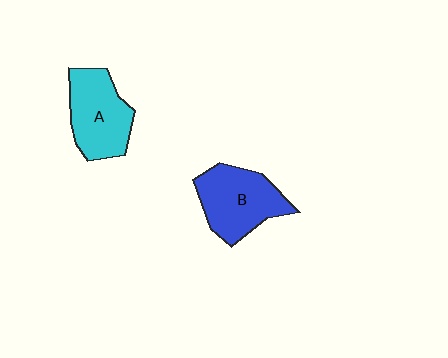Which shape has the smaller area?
Shape A (cyan).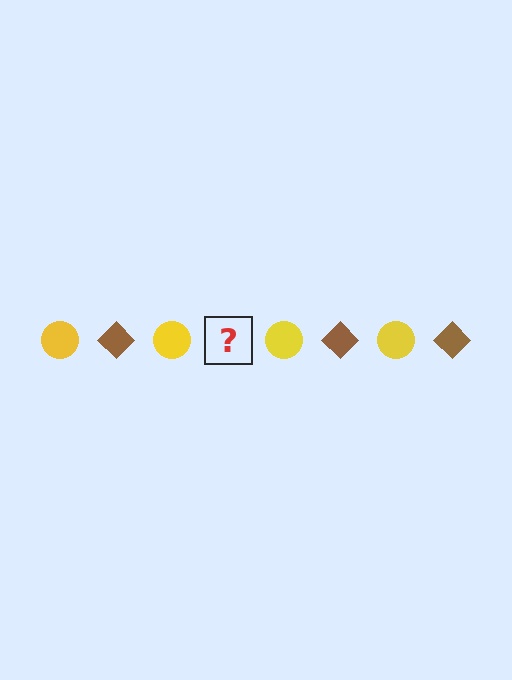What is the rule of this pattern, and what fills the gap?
The rule is that the pattern alternates between yellow circle and brown diamond. The gap should be filled with a brown diamond.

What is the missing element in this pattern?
The missing element is a brown diamond.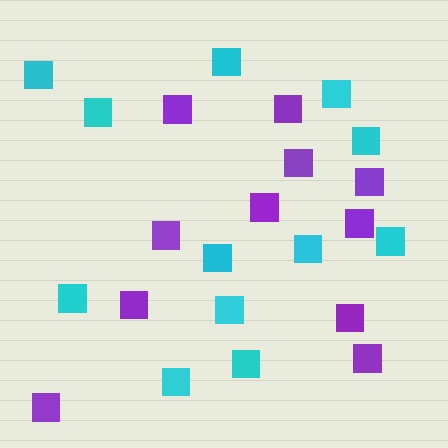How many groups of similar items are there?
There are 2 groups: one group of cyan squares (12) and one group of purple squares (11).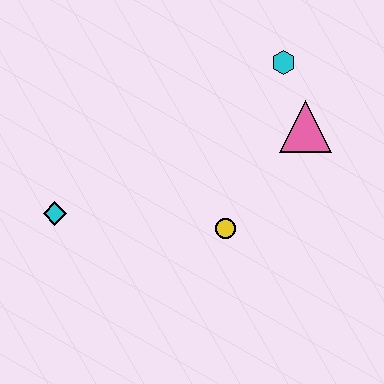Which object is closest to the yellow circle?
The pink triangle is closest to the yellow circle.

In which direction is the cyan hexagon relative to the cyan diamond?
The cyan hexagon is to the right of the cyan diamond.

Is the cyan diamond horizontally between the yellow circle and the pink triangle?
No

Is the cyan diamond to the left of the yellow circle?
Yes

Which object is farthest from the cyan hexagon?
The cyan diamond is farthest from the cyan hexagon.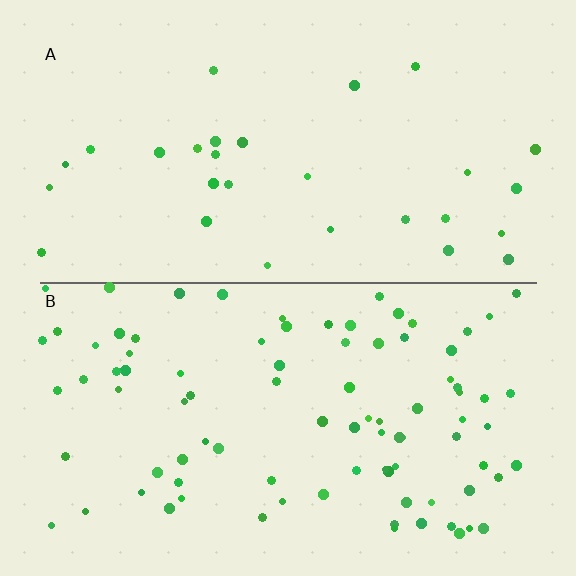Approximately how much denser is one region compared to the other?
Approximately 3.1× — region B over region A.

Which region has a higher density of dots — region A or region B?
B (the bottom).